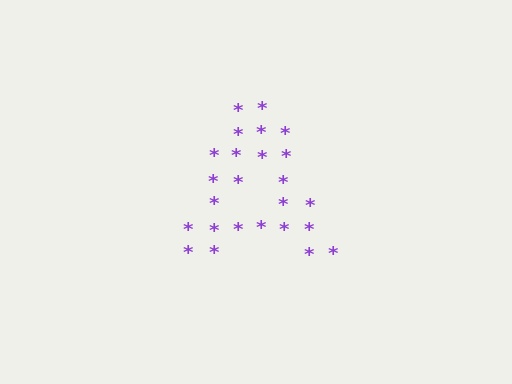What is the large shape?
The large shape is the letter A.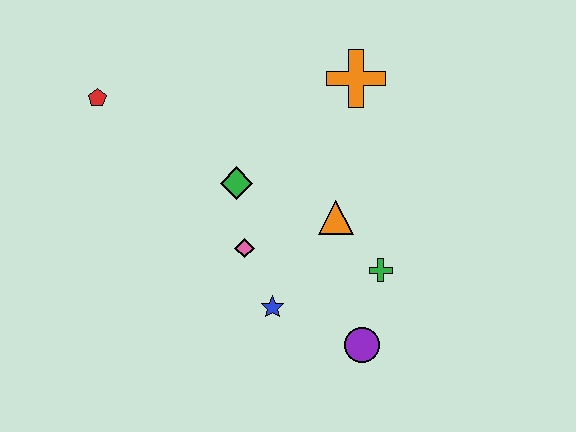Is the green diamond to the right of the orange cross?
No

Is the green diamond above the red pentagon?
No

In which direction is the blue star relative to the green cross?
The blue star is to the left of the green cross.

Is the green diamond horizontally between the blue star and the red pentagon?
Yes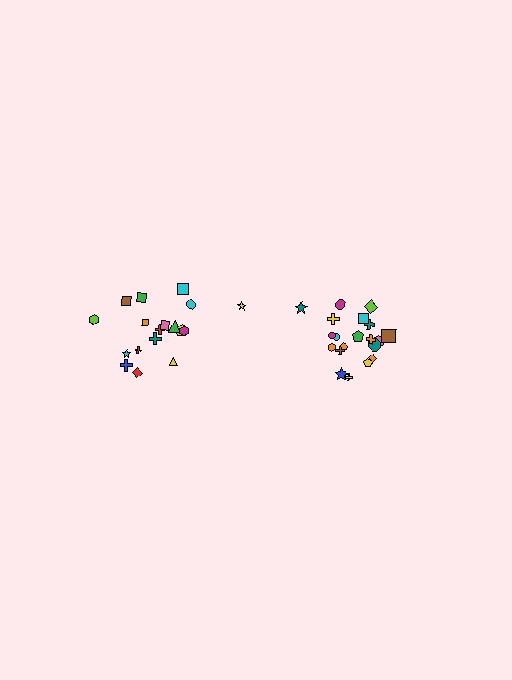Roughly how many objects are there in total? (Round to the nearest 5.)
Roughly 40 objects in total.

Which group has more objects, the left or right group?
The right group.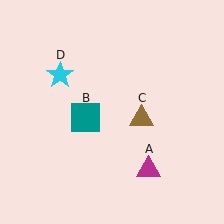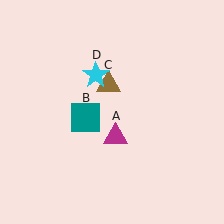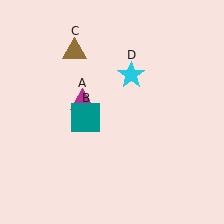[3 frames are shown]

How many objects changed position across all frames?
3 objects changed position: magenta triangle (object A), brown triangle (object C), cyan star (object D).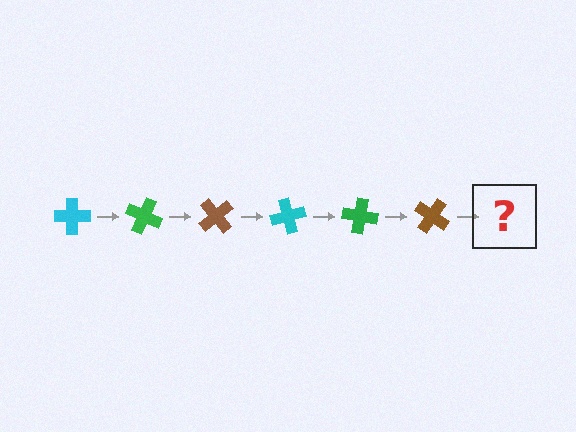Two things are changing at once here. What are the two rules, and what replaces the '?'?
The two rules are that it rotates 25 degrees each step and the color cycles through cyan, green, and brown. The '?' should be a cyan cross, rotated 150 degrees from the start.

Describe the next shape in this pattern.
It should be a cyan cross, rotated 150 degrees from the start.